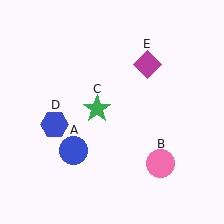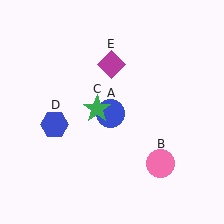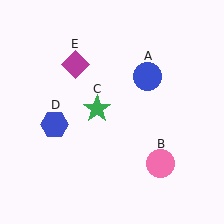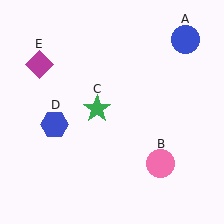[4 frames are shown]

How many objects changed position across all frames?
2 objects changed position: blue circle (object A), magenta diamond (object E).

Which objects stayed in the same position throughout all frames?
Pink circle (object B) and green star (object C) and blue hexagon (object D) remained stationary.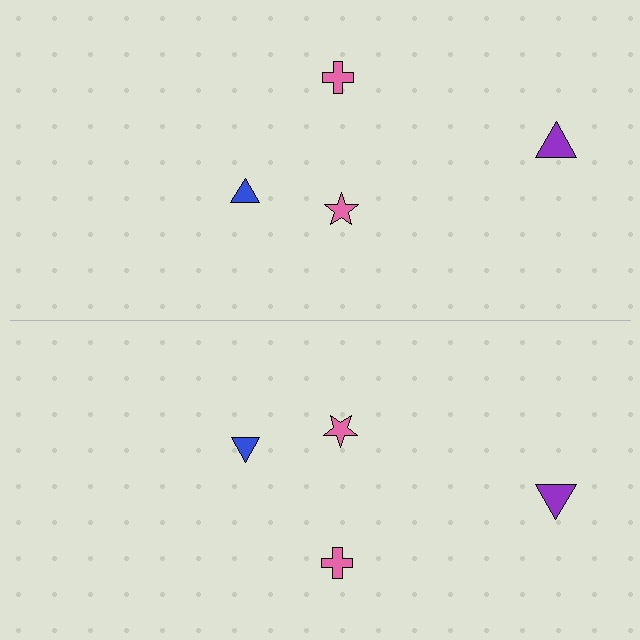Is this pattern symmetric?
Yes, this pattern has bilateral (reflection) symmetry.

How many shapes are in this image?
There are 8 shapes in this image.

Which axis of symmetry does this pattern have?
The pattern has a horizontal axis of symmetry running through the center of the image.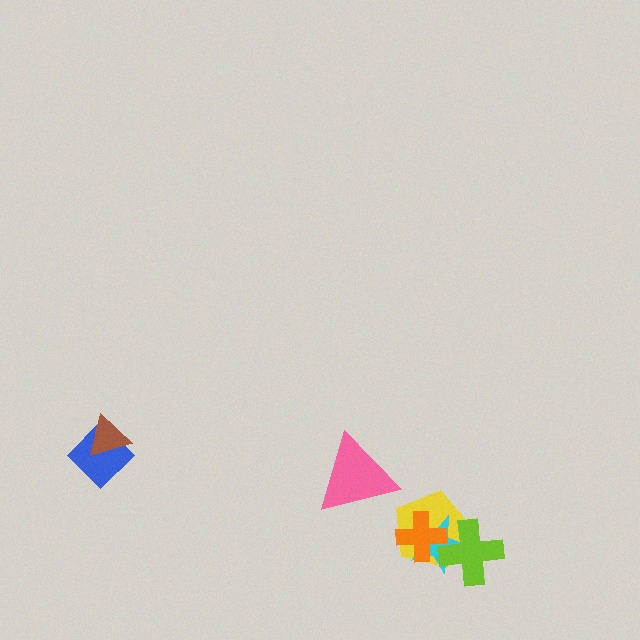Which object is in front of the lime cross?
The orange cross is in front of the lime cross.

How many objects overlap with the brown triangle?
1 object overlaps with the brown triangle.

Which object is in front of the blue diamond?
The brown triangle is in front of the blue diamond.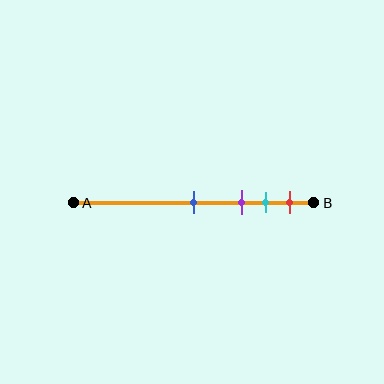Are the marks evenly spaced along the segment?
No, the marks are not evenly spaced.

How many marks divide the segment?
There are 4 marks dividing the segment.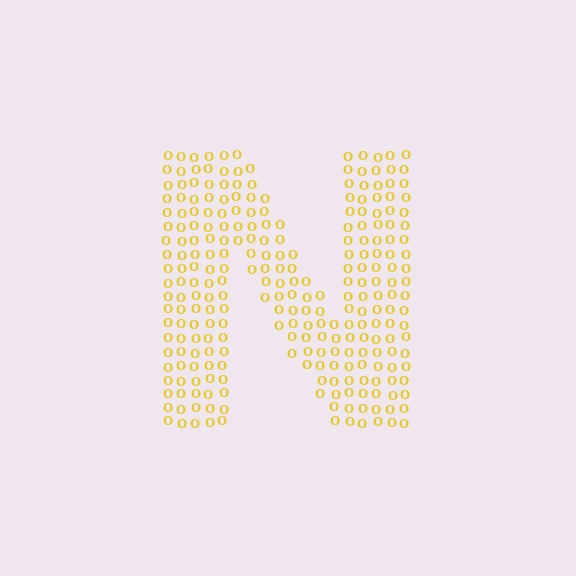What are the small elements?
The small elements are letter O's.